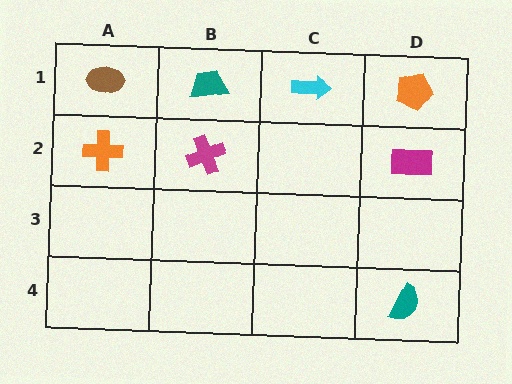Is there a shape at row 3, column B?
No, that cell is empty.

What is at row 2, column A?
An orange cross.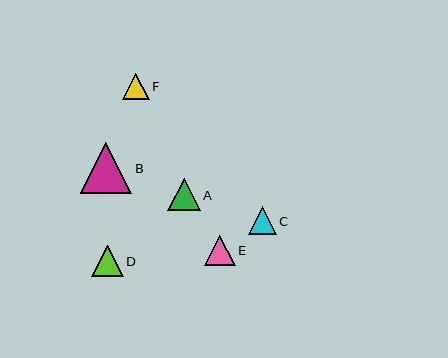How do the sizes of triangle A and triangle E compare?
Triangle A and triangle E are approximately the same size.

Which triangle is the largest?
Triangle B is the largest with a size of approximately 52 pixels.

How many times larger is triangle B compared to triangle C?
Triangle B is approximately 1.9 times the size of triangle C.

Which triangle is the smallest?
Triangle F is the smallest with a size of approximately 26 pixels.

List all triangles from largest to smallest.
From largest to smallest: B, A, D, E, C, F.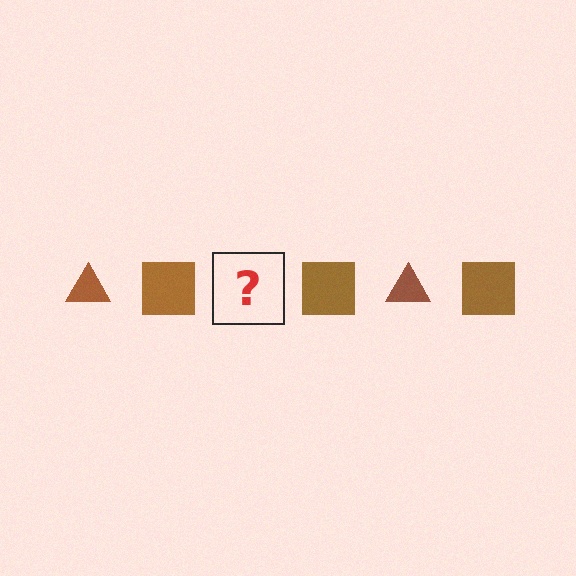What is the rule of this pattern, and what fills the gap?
The rule is that the pattern cycles through triangle, square shapes in brown. The gap should be filled with a brown triangle.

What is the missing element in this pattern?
The missing element is a brown triangle.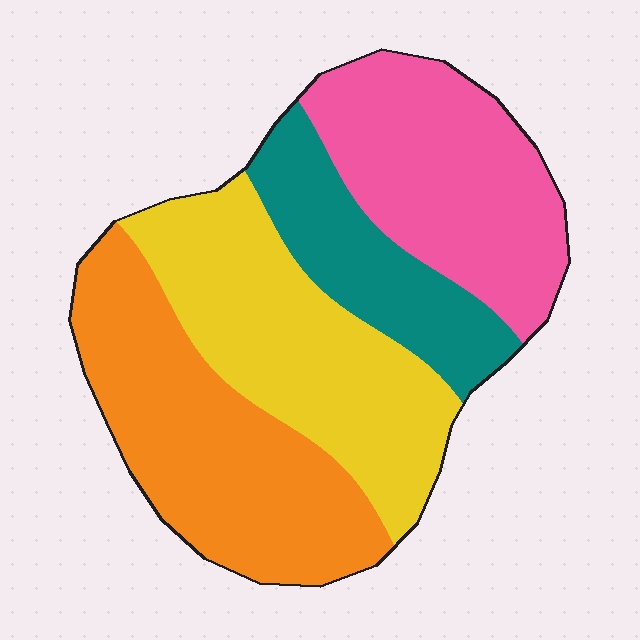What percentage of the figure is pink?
Pink covers around 25% of the figure.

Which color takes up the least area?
Teal, at roughly 15%.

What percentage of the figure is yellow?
Yellow covers about 30% of the figure.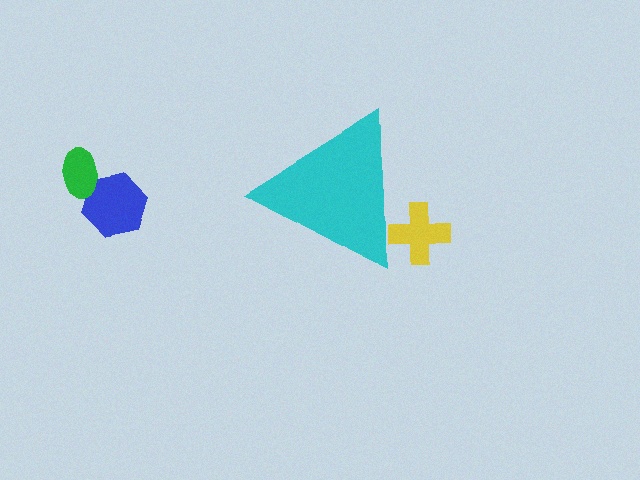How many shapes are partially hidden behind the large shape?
1 shape is partially hidden.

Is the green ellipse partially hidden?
No, the green ellipse is fully visible.